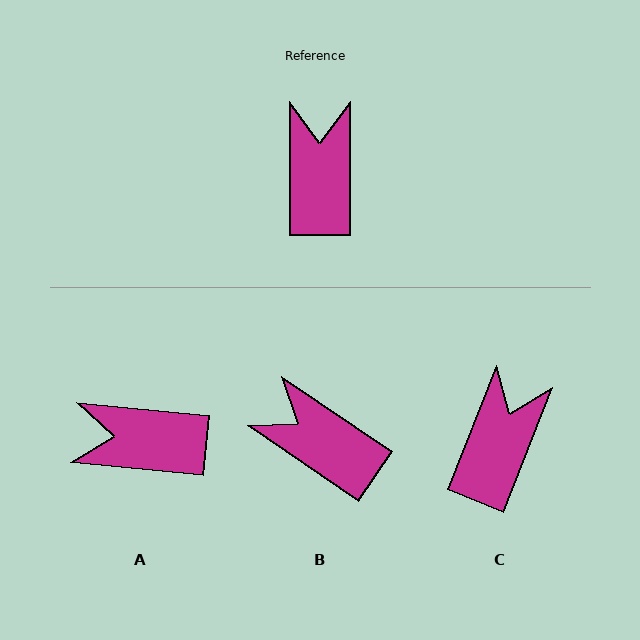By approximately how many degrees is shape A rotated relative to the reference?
Approximately 84 degrees counter-clockwise.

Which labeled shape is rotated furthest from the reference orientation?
A, about 84 degrees away.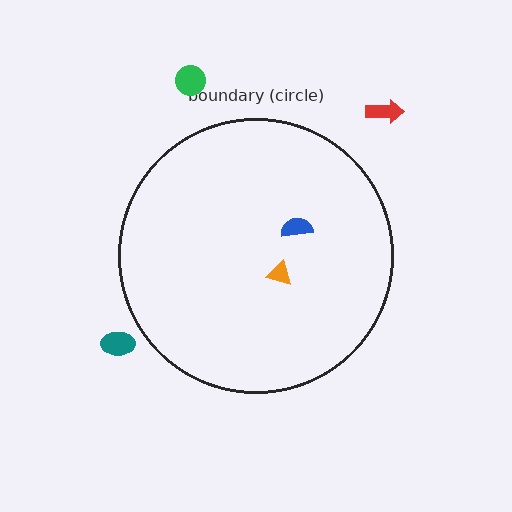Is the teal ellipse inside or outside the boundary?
Outside.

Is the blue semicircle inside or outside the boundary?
Inside.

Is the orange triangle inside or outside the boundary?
Inside.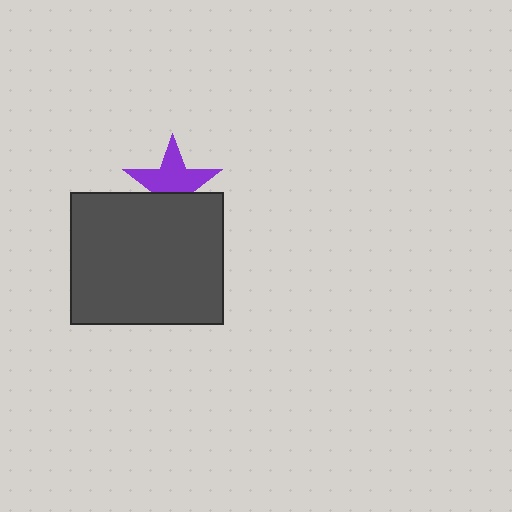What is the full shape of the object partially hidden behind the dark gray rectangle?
The partially hidden object is a purple star.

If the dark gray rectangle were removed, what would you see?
You would see the complete purple star.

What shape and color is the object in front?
The object in front is a dark gray rectangle.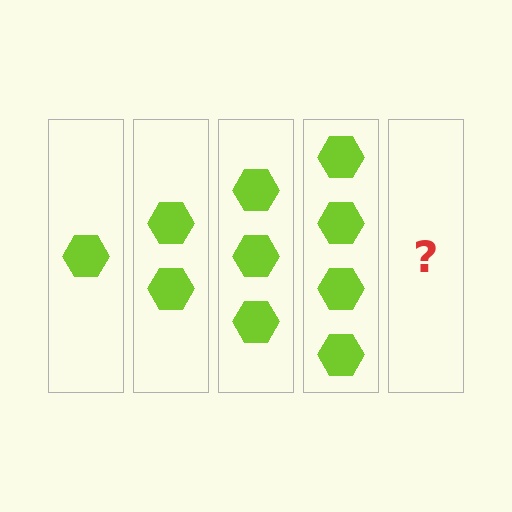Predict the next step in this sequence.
The next step is 5 hexagons.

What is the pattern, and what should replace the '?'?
The pattern is that each step adds one more hexagon. The '?' should be 5 hexagons.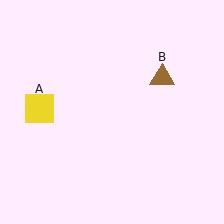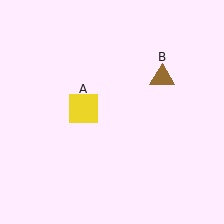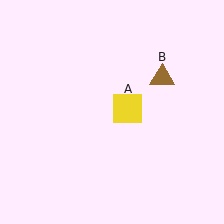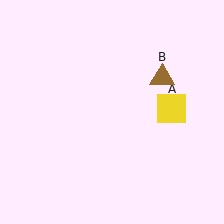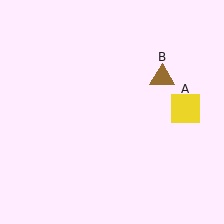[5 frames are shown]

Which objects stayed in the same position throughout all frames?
Brown triangle (object B) remained stationary.